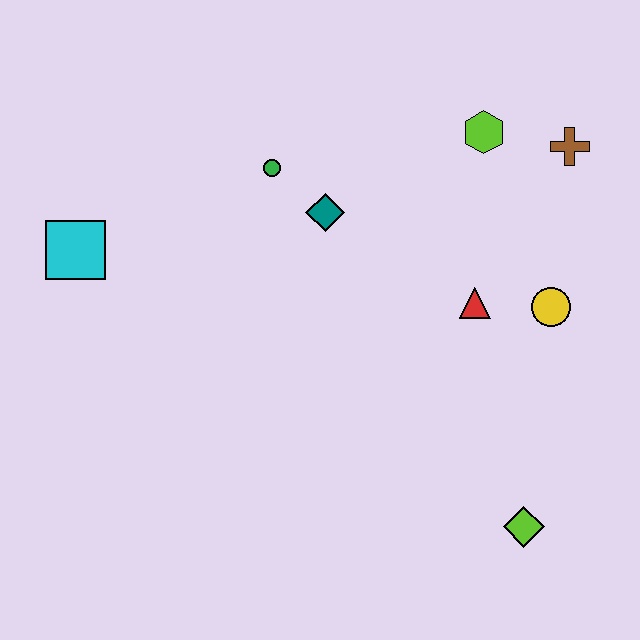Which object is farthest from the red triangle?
The cyan square is farthest from the red triangle.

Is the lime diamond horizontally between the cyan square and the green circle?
No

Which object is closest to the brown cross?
The lime hexagon is closest to the brown cross.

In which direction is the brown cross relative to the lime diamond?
The brown cross is above the lime diamond.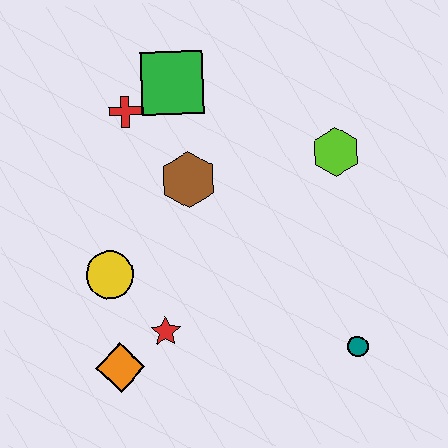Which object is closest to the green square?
The red cross is closest to the green square.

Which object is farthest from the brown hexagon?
The teal circle is farthest from the brown hexagon.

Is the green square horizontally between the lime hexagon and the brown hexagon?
No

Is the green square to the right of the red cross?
Yes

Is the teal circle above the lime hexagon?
No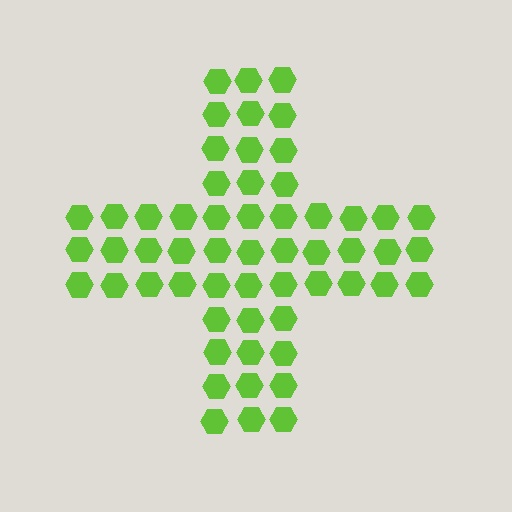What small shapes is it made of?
It is made of small hexagons.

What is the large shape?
The large shape is a cross.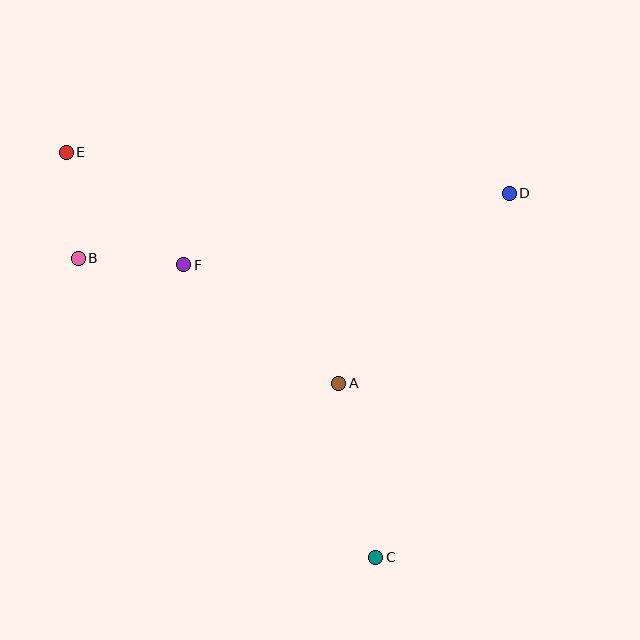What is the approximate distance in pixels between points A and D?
The distance between A and D is approximately 255 pixels.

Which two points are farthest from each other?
Points C and E are farthest from each other.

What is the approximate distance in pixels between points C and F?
The distance between C and F is approximately 350 pixels.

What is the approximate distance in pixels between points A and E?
The distance between A and E is approximately 357 pixels.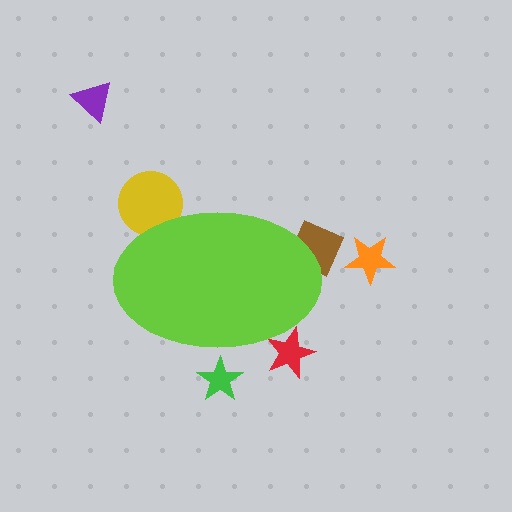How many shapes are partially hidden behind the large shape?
4 shapes are partially hidden.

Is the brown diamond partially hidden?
Yes, the brown diamond is partially hidden behind the lime ellipse.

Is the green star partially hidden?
Yes, the green star is partially hidden behind the lime ellipse.